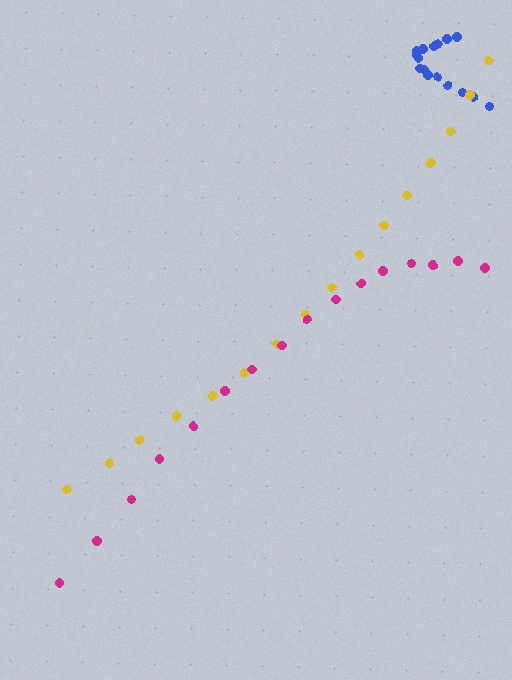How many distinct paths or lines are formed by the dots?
There are 3 distinct paths.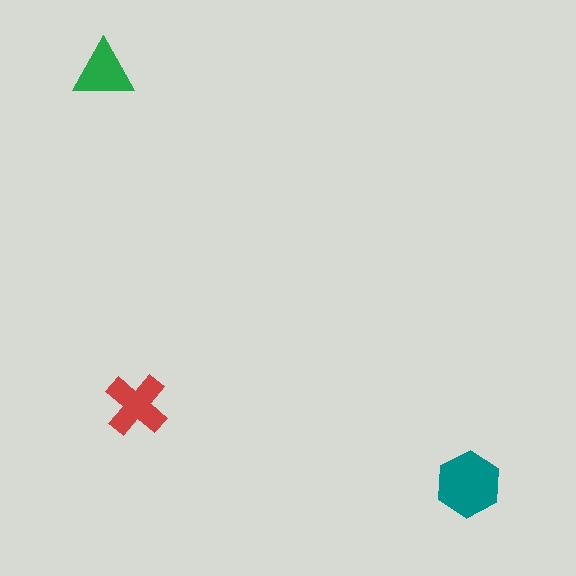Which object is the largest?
The teal hexagon.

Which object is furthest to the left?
The green triangle is leftmost.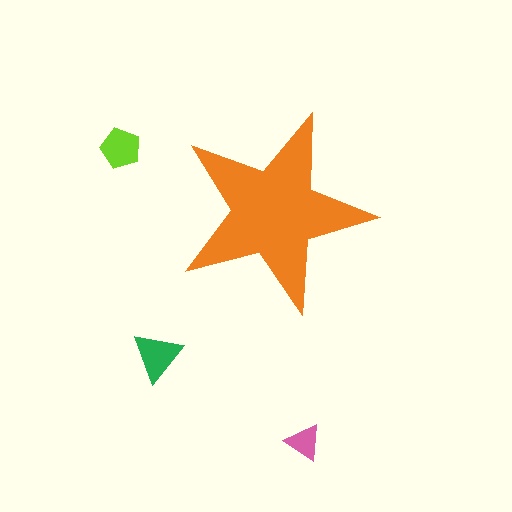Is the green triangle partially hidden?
No, the green triangle is fully visible.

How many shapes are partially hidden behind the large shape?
0 shapes are partially hidden.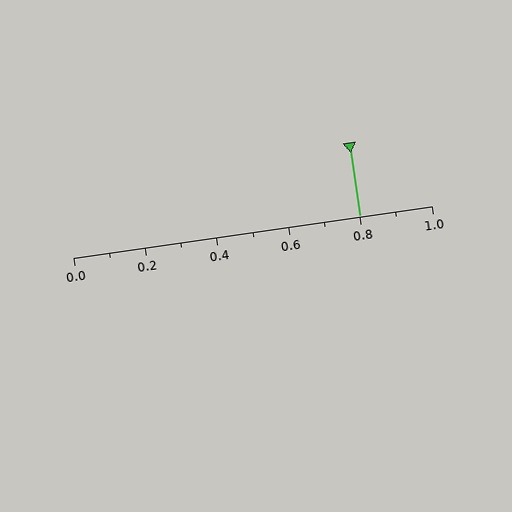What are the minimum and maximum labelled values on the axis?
The axis runs from 0.0 to 1.0.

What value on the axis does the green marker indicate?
The marker indicates approximately 0.8.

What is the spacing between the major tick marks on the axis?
The major ticks are spaced 0.2 apart.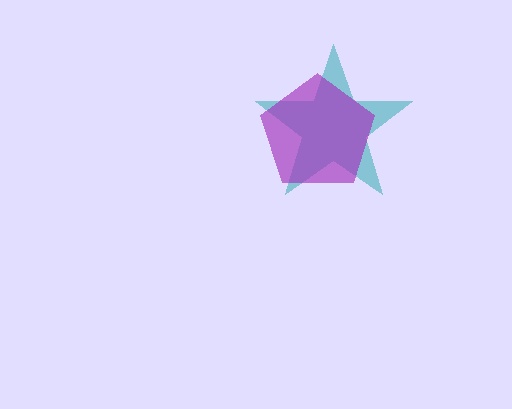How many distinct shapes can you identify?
There are 2 distinct shapes: a teal star, a purple pentagon.